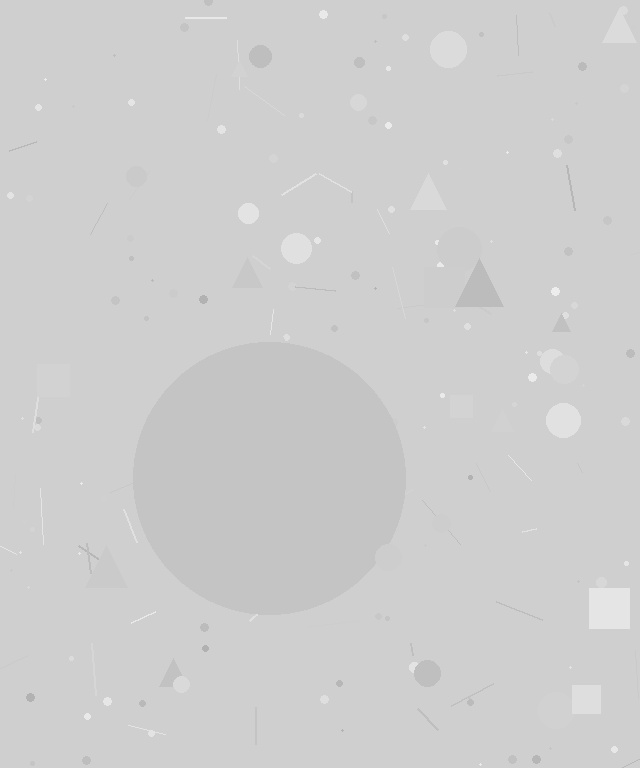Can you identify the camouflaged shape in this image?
The camouflaged shape is a circle.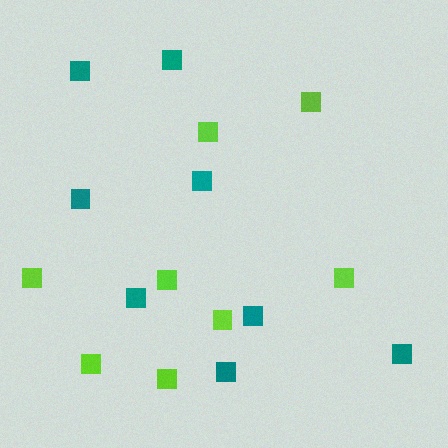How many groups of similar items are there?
There are 2 groups: one group of teal squares (8) and one group of lime squares (8).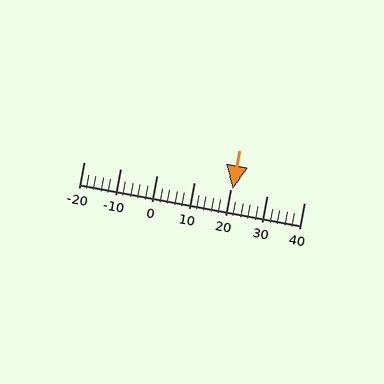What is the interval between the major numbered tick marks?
The major tick marks are spaced 10 units apart.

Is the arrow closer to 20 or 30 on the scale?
The arrow is closer to 20.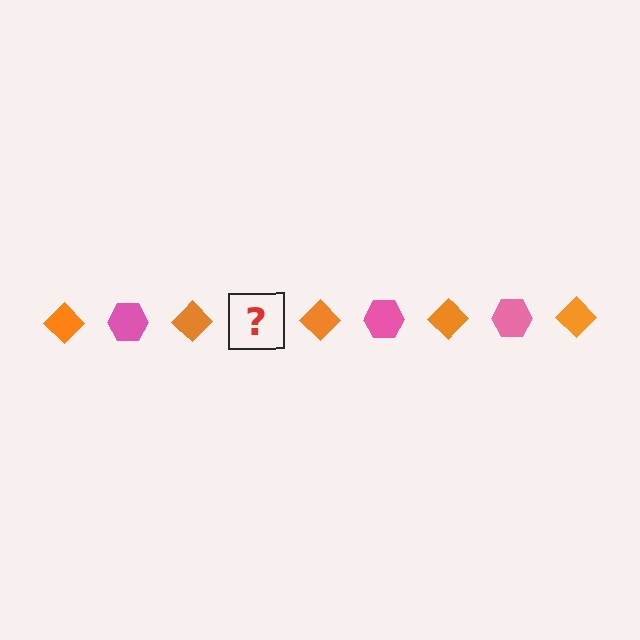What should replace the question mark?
The question mark should be replaced with a pink hexagon.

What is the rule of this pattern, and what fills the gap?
The rule is that the pattern alternates between orange diamond and pink hexagon. The gap should be filled with a pink hexagon.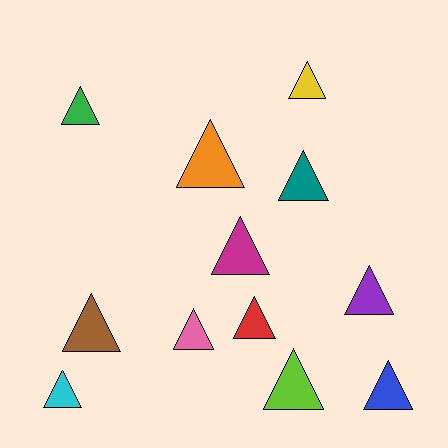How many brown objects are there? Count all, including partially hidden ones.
There is 1 brown object.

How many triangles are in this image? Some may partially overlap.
There are 12 triangles.